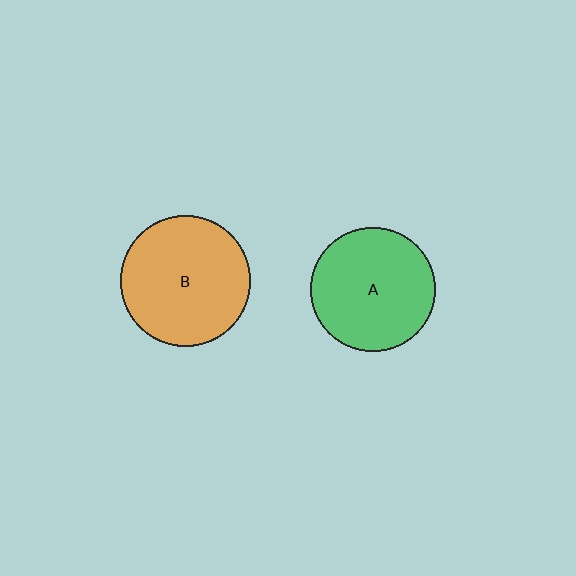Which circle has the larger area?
Circle B (orange).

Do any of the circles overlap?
No, none of the circles overlap.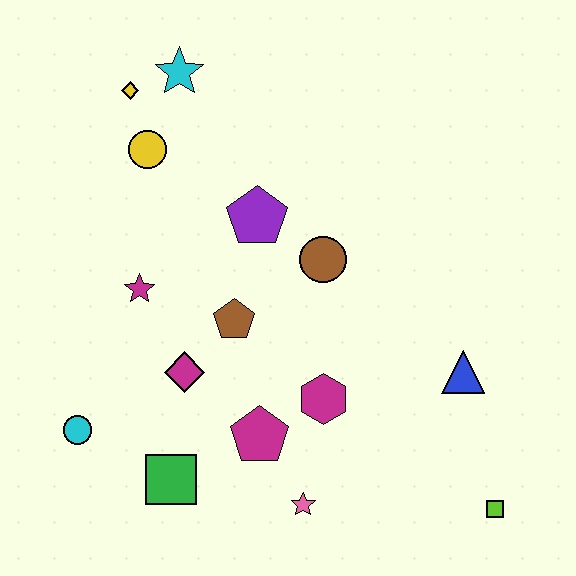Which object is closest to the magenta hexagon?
The magenta pentagon is closest to the magenta hexagon.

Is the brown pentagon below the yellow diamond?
Yes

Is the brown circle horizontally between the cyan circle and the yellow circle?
No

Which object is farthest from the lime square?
The yellow diamond is farthest from the lime square.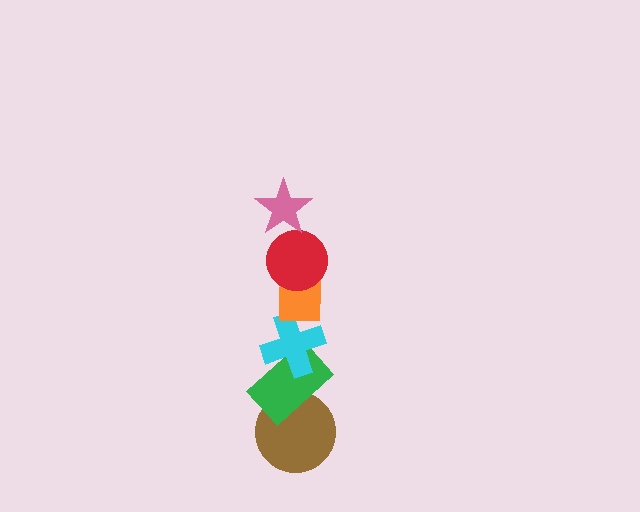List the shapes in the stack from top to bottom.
From top to bottom: the pink star, the red circle, the orange rectangle, the cyan cross, the green rectangle, the brown circle.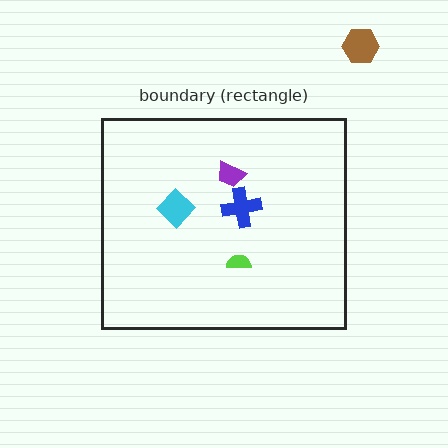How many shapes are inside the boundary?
4 inside, 1 outside.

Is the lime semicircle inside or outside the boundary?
Inside.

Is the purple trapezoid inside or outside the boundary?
Inside.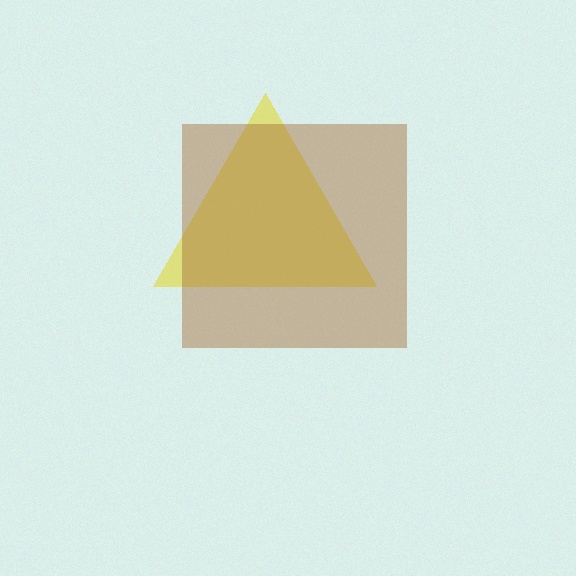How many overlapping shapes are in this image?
There are 2 overlapping shapes in the image.